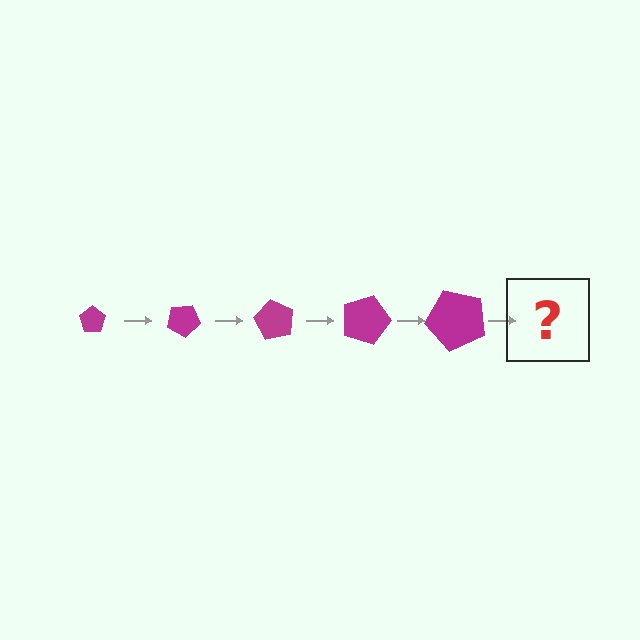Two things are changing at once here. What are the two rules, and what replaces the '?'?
The two rules are that the pentagon grows larger each step and it rotates 30 degrees each step. The '?' should be a pentagon, larger than the previous one and rotated 150 degrees from the start.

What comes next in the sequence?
The next element should be a pentagon, larger than the previous one and rotated 150 degrees from the start.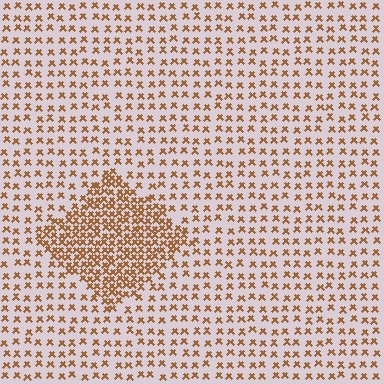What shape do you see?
I see a diamond.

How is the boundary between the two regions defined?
The boundary is defined by a change in element density (approximately 2.4x ratio). All elements are the same color, size, and shape.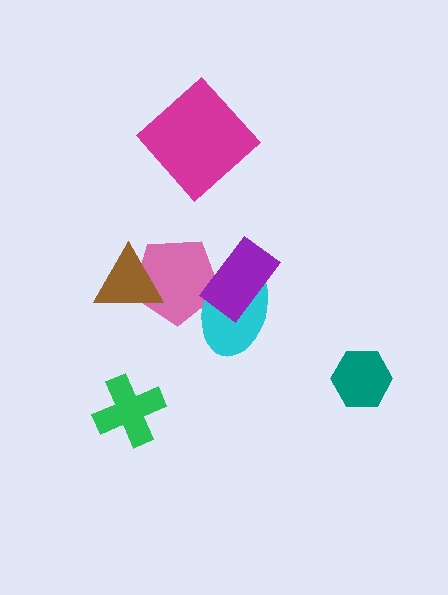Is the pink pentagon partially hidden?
Yes, it is partially covered by another shape.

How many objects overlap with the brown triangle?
1 object overlaps with the brown triangle.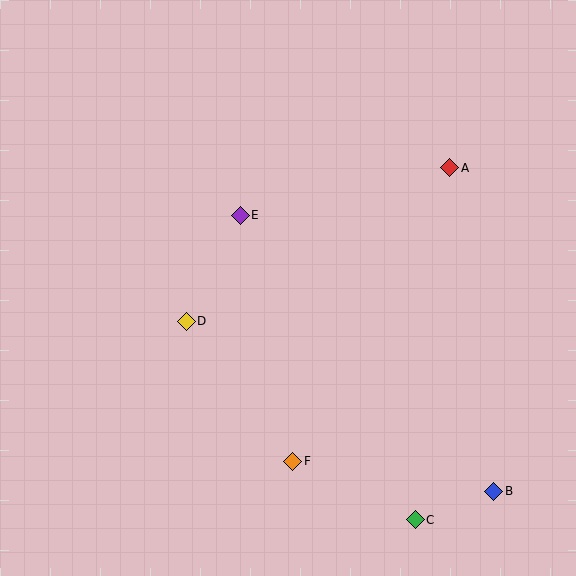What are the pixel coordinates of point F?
Point F is at (293, 461).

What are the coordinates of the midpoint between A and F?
The midpoint between A and F is at (371, 314).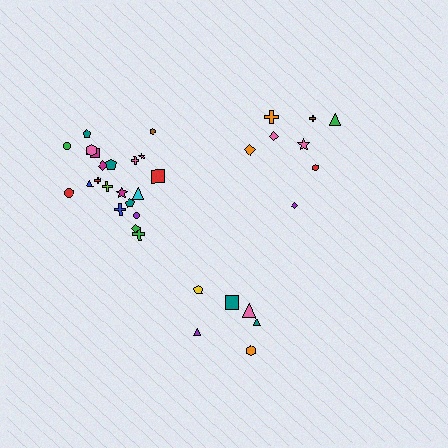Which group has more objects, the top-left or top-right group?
The top-left group.